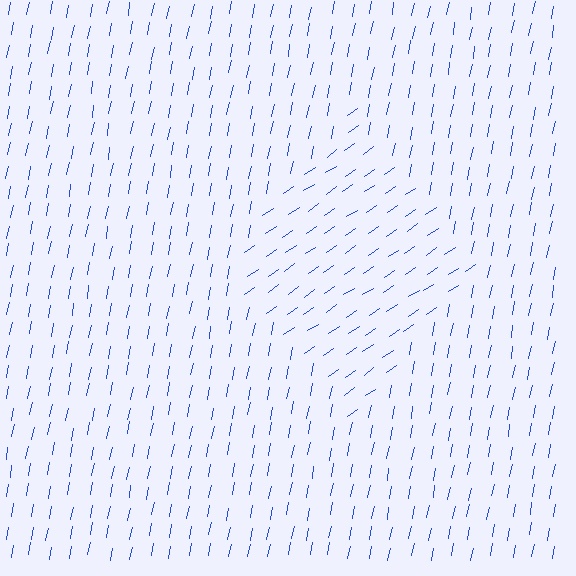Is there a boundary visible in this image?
Yes, there is a texture boundary formed by a change in line orientation.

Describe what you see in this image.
The image is filled with small blue line segments. A diamond region in the image has lines oriented differently from the surrounding lines, creating a visible texture boundary.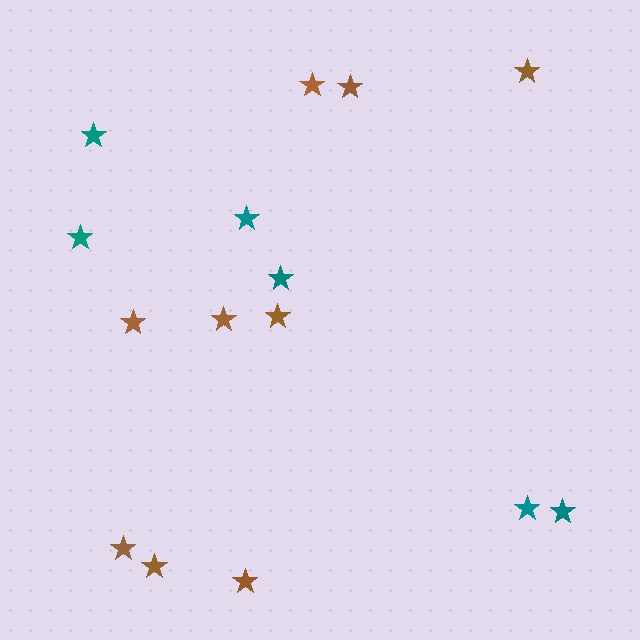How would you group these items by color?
There are 2 groups: one group of teal stars (6) and one group of brown stars (9).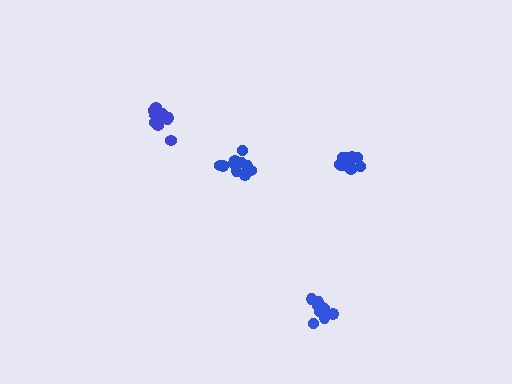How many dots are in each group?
Group 1: 12 dots, Group 2: 13 dots, Group 3: 10 dots, Group 4: 11 dots (46 total).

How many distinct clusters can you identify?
There are 4 distinct clusters.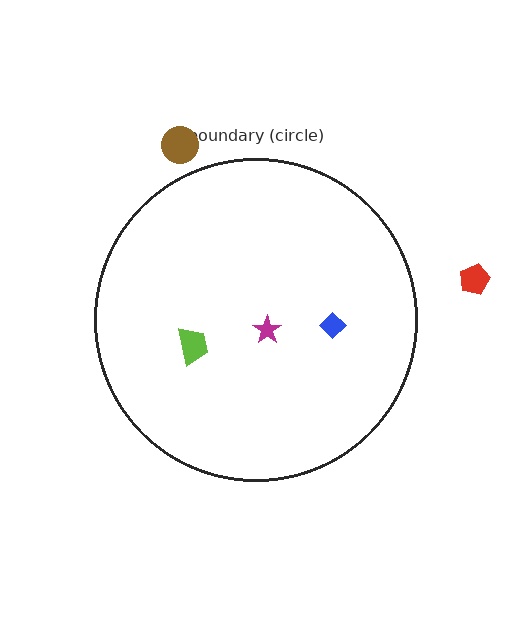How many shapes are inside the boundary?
3 inside, 2 outside.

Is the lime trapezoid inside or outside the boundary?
Inside.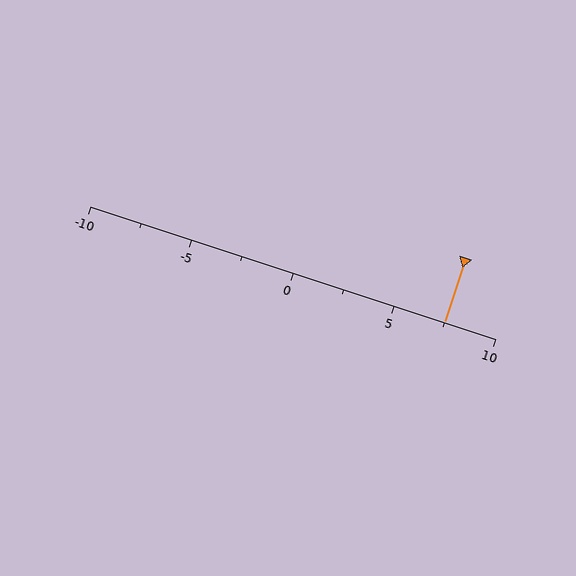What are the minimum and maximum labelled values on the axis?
The axis runs from -10 to 10.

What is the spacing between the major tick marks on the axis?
The major ticks are spaced 5 apart.